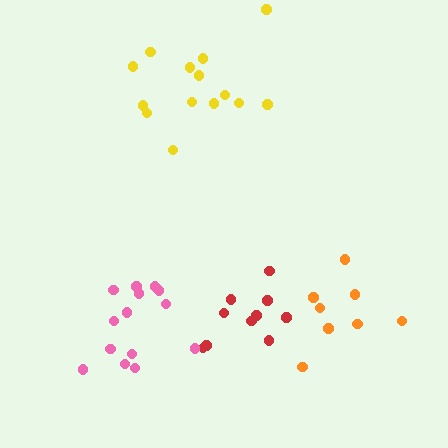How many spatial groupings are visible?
There are 4 spatial groupings.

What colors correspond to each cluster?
The clusters are colored: yellow, red, orange, pink.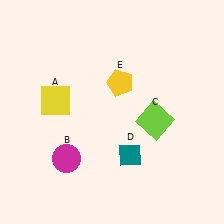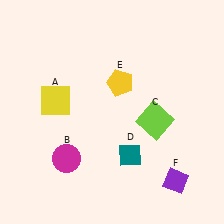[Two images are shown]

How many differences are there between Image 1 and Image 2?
There is 1 difference between the two images.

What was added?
A purple diamond (F) was added in Image 2.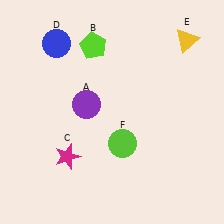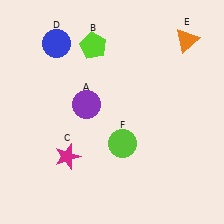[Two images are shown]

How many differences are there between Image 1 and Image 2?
There is 1 difference between the two images.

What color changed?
The triangle (E) changed from yellow in Image 1 to orange in Image 2.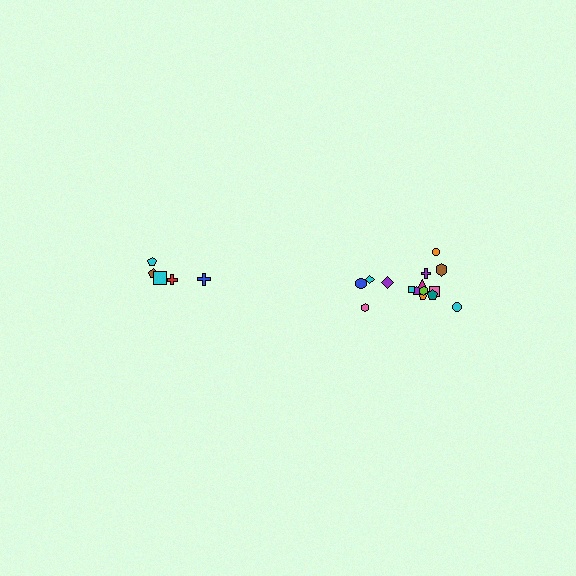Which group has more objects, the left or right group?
The right group.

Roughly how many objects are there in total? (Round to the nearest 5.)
Roughly 20 objects in total.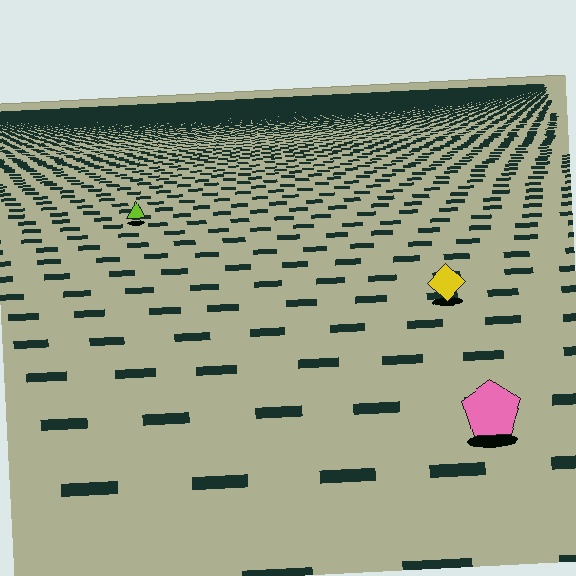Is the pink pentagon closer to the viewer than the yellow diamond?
Yes. The pink pentagon is closer — you can tell from the texture gradient: the ground texture is coarser near it.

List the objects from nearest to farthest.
From nearest to farthest: the pink pentagon, the yellow diamond, the lime triangle.